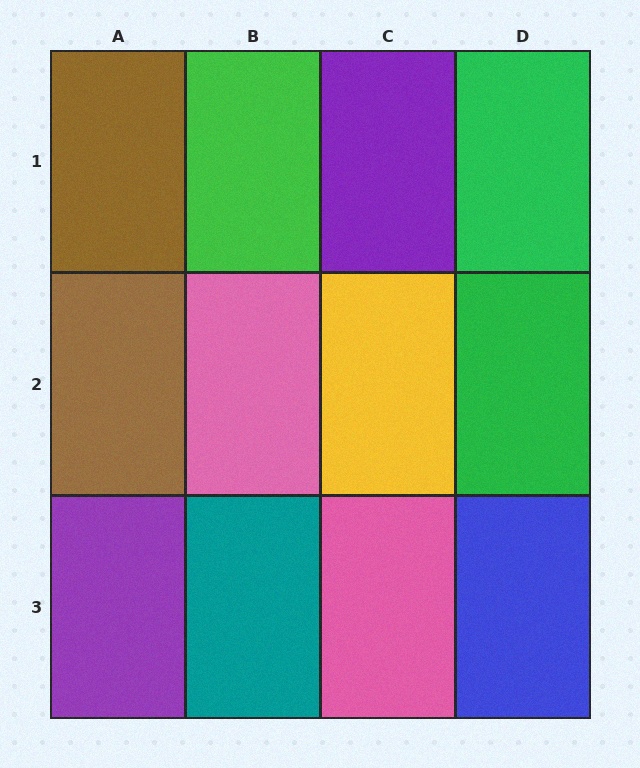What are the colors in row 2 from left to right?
Brown, pink, yellow, green.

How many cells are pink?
2 cells are pink.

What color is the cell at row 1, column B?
Green.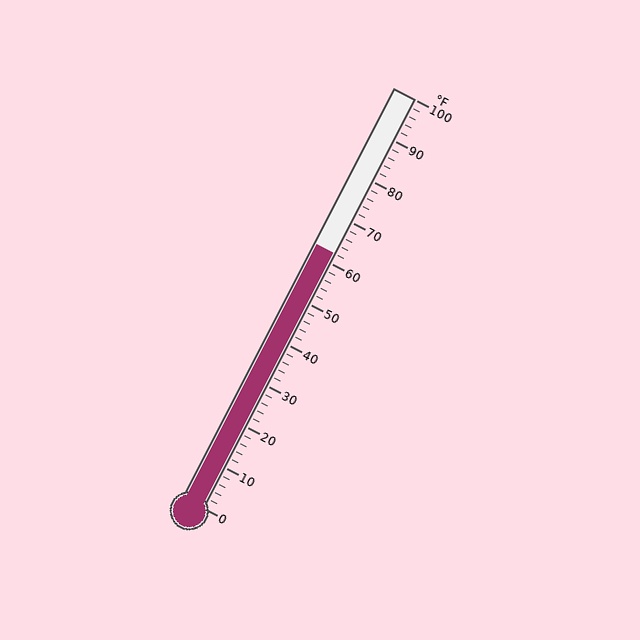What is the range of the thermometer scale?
The thermometer scale ranges from 0°F to 100°F.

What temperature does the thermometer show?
The thermometer shows approximately 62°F.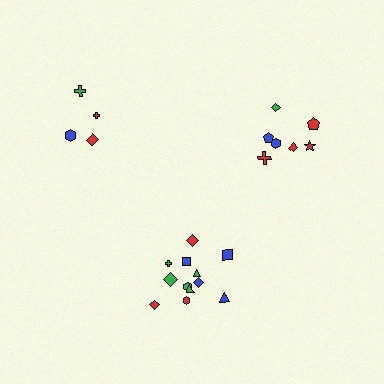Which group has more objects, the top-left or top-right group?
The top-right group.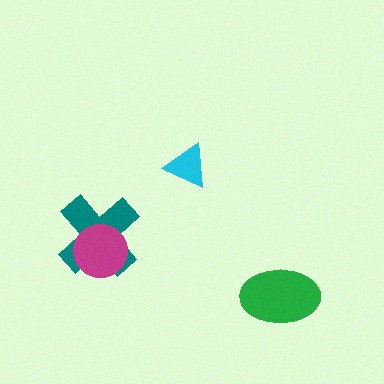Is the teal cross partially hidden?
Yes, it is partially covered by another shape.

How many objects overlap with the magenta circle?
1 object overlaps with the magenta circle.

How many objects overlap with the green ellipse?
0 objects overlap with the green ellipse.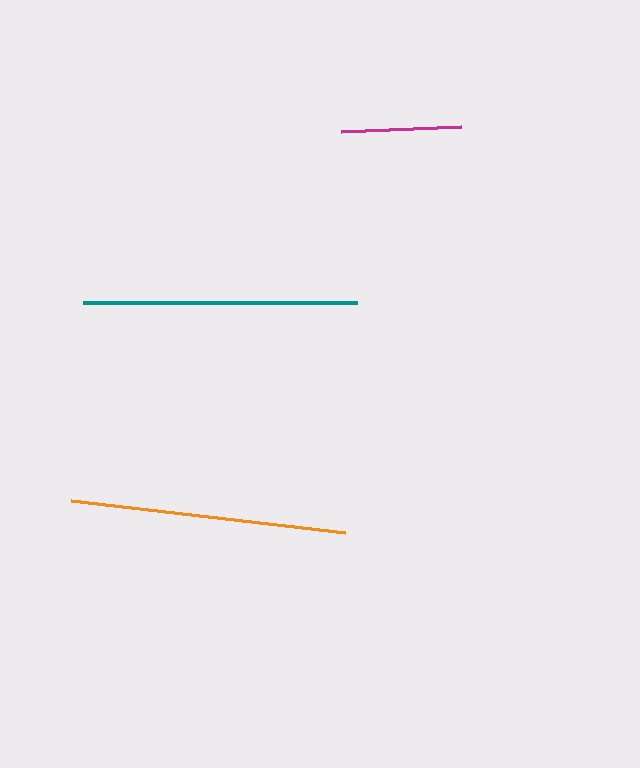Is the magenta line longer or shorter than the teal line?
The teal line is longer than the magenta line.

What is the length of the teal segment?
The teal segment is approximately 274 pixels long.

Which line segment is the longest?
The orange line is the longest at approximately 276 pixels.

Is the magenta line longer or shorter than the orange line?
The orange line is longer than the magenta line.